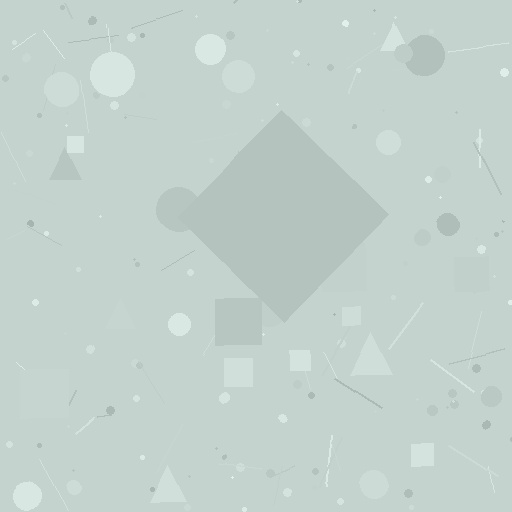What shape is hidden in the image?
A diamond is hidden in the image.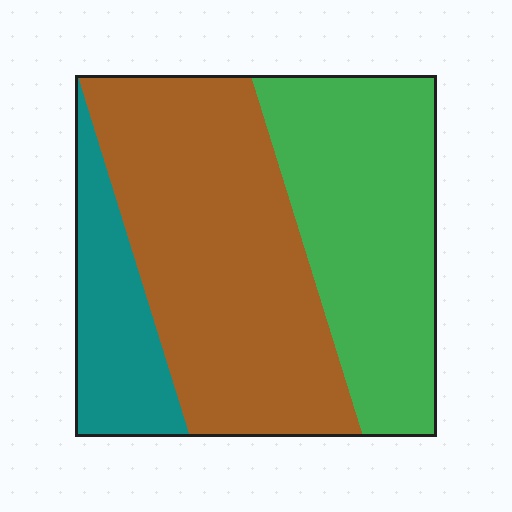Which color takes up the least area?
Teal, at roughly 15%.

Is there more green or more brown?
Brown.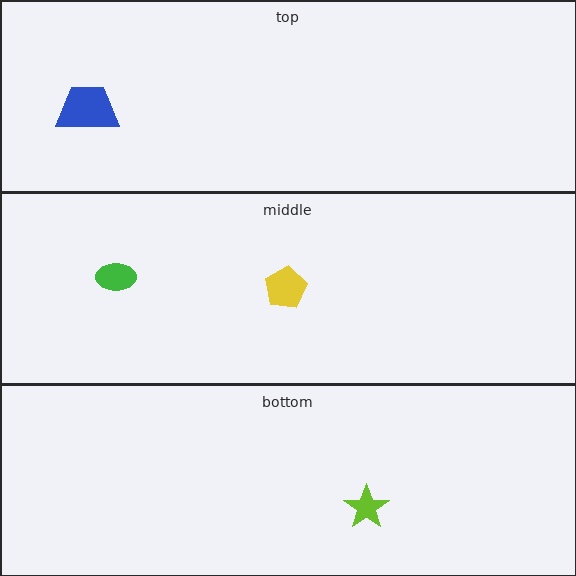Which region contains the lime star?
The bottom region.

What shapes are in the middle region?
The yellow pentagon, the green ellipse.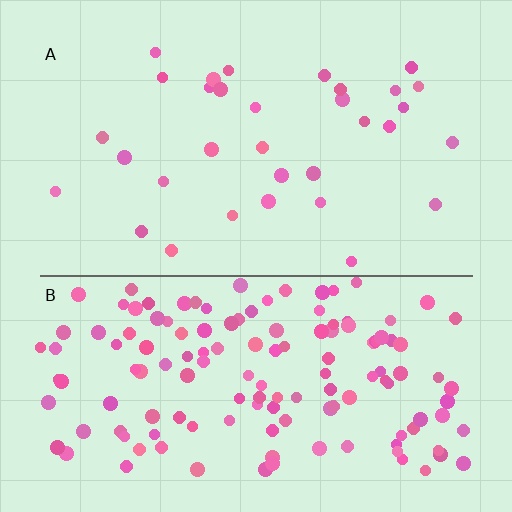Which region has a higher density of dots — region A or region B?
B (the bottom).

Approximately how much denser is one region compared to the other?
Approximately 4.3× — region B over region A.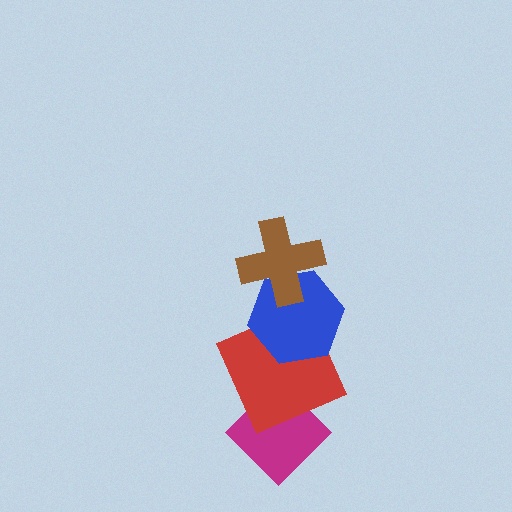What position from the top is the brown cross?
The brown cross is 1st from the top.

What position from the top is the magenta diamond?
The magenta diamond is 4th from the top.